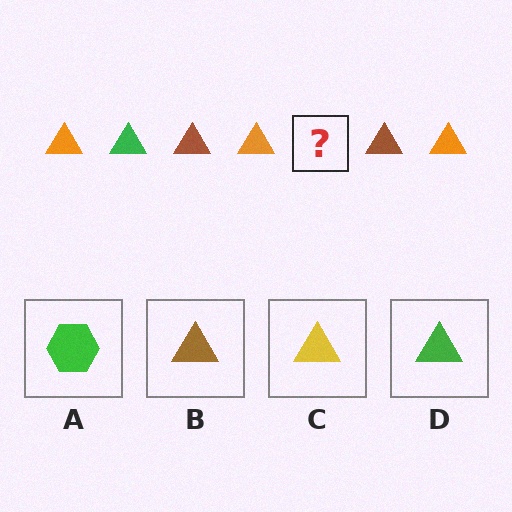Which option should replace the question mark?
Option D.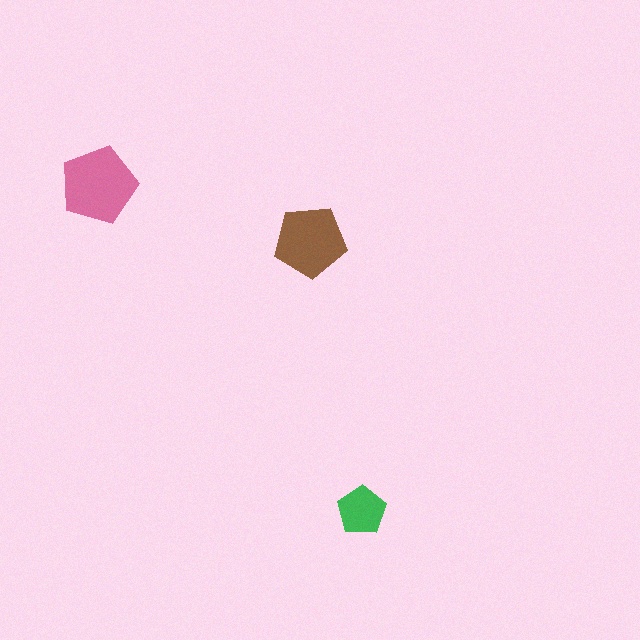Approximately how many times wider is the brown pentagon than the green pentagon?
About 1.5 times wider.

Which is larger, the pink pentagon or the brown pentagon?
The pink one.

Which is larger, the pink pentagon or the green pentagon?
The pink one.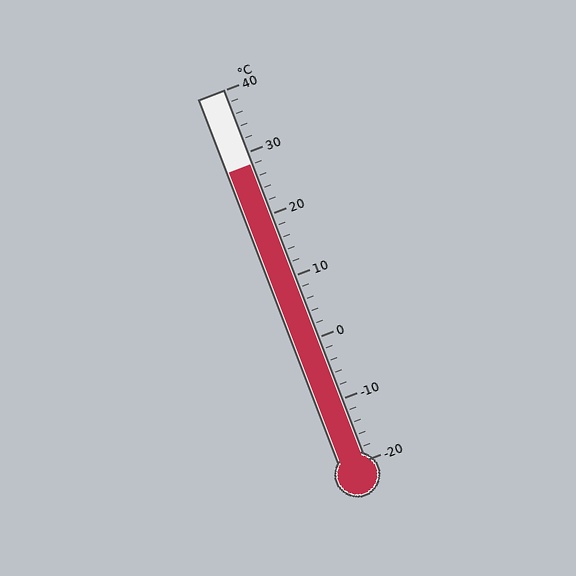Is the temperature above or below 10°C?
The temperature is above 10°C.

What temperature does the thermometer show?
The thermometer shows approximately 28°C.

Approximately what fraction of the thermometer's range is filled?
The thermometer is filled to approximately 80% of its range.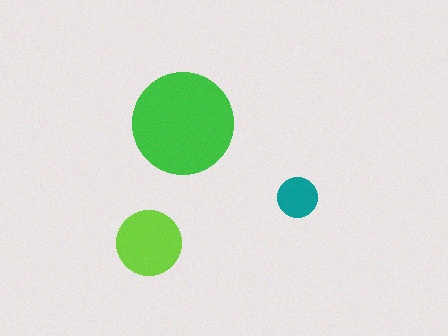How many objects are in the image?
There are 3 objects in the image.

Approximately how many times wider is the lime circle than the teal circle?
About 1.5 times wider.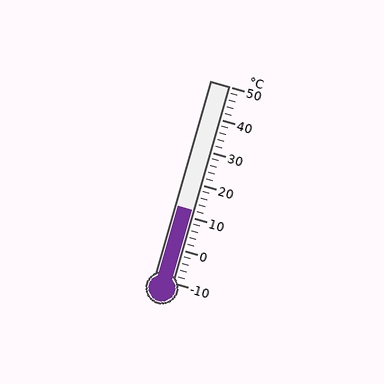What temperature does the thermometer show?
The thermometer shows approximately 12°C.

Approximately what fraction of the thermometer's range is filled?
The thermometer is filled to approximately 35% of its range.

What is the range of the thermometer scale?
The thermometer scale ranges from -10°C to 50°C.